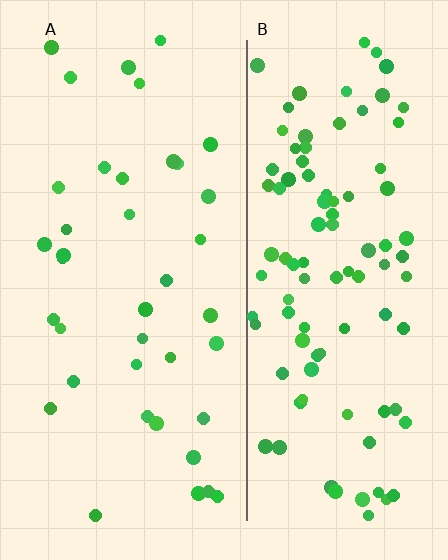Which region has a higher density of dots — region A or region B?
B (the right).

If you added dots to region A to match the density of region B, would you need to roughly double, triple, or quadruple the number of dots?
Approximately triple.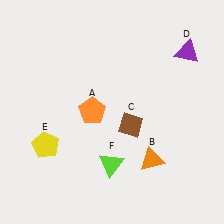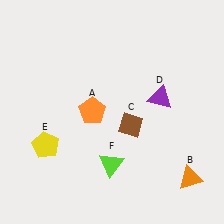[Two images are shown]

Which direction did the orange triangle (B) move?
The orange triangle (B) moved right.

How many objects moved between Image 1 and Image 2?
2 objects moved between the two images.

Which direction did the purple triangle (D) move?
The purple triangle (D) moved down.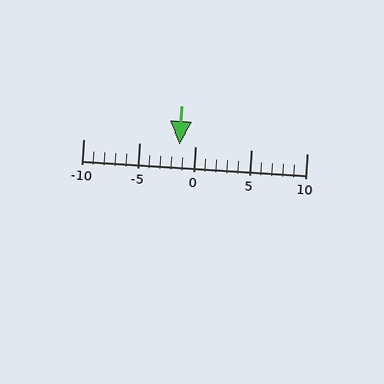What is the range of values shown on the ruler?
The ruler shows values from -10 to 10.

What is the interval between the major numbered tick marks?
The major tick marks are spaced 5 units apart.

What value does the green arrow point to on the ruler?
The green arrow points to approximately -1.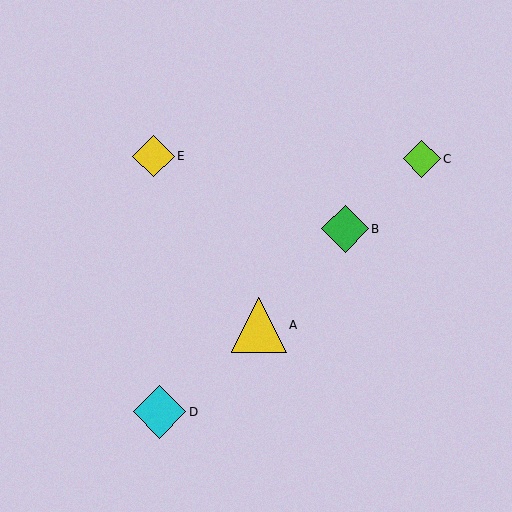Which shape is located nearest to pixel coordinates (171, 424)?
The cyan diamond (labeled D) at (160, 412) is nearest to that location.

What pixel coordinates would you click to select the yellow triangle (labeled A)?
Click at (259, 325) to select the yellow triangle A.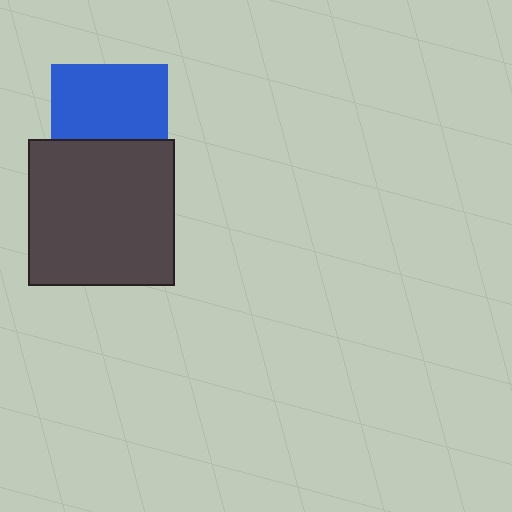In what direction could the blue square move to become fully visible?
The blue square could move up. That would shift it out from behind the dark gray square entirely.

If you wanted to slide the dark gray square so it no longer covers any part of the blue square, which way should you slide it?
Slide it down — that is the most direct way to separate the two shapes.